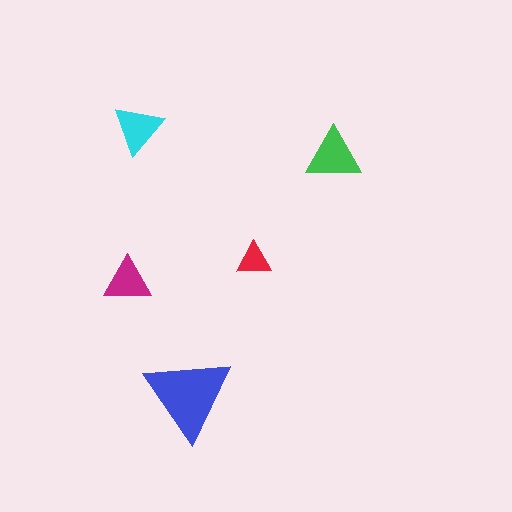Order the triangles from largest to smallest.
the blue one, the green one, the cyan one, the magenta one, the red one.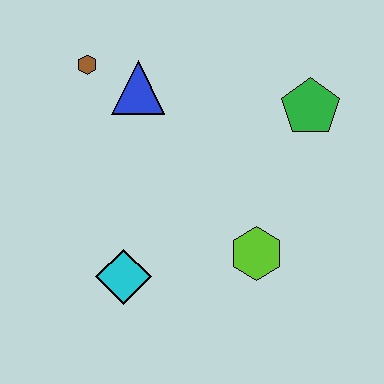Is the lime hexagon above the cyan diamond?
Yes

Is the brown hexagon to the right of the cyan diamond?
No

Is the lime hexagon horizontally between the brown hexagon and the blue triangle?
No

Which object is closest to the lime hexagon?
The cyan diamond is closest to the lime hexagon.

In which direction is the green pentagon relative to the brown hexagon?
The green pentagon is to the right of the brown hexagon.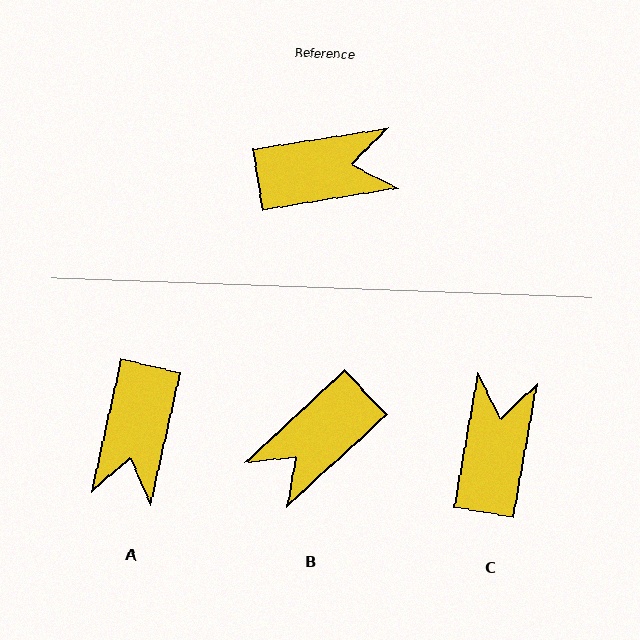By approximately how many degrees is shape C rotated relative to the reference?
Approximately 71 degrees counter-clockwise.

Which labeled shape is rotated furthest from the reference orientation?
B, about 146 degrees away.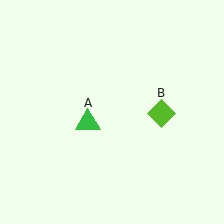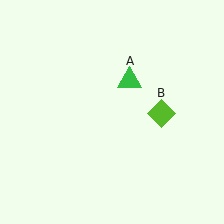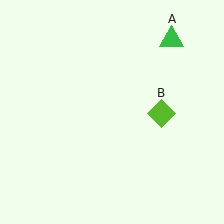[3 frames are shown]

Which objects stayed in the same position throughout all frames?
Lime diamond (object B) remained stationary.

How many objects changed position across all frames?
1 object changed position: green triangle (object A).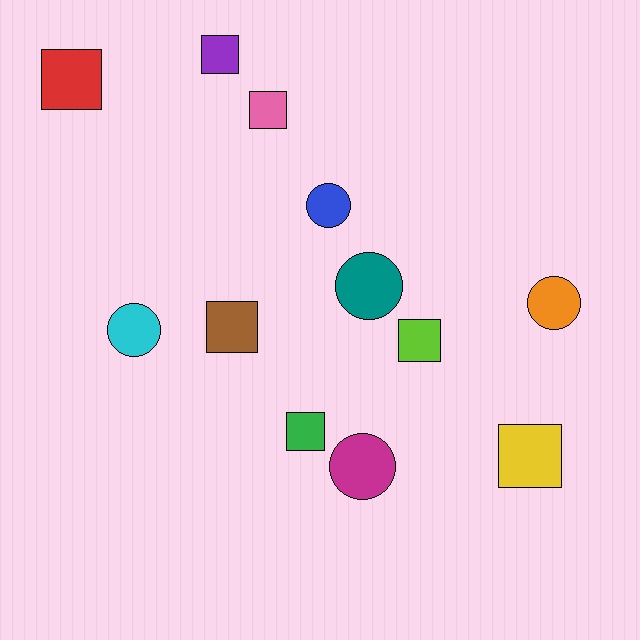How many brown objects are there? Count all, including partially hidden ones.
There is 1 brown object.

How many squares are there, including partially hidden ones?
There are 7 squares.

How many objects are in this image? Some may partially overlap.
There are 12 objects.